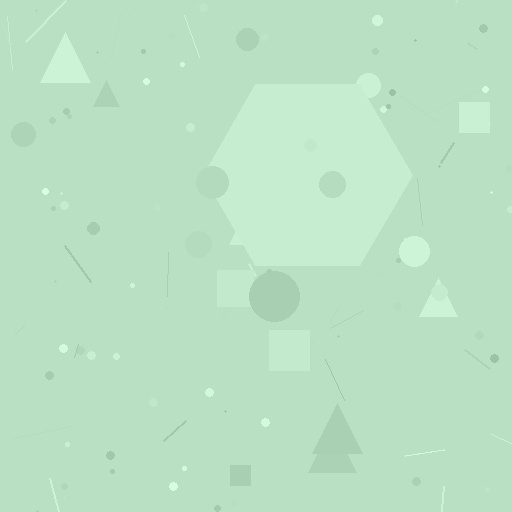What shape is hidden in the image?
A hexagon is hidden in the image.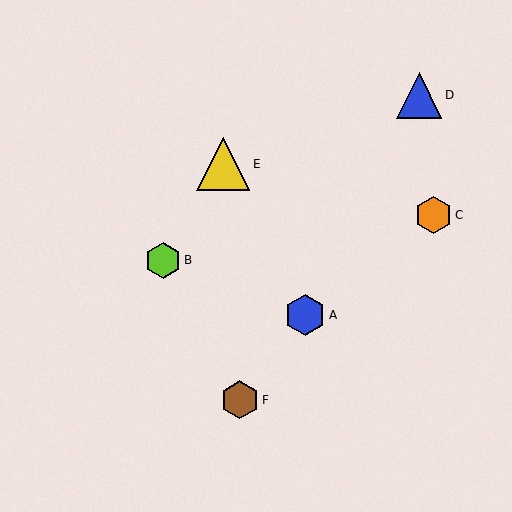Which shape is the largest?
The yellow triangle (labeled E) is the largest.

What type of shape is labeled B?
Shape B is a lime hexagon.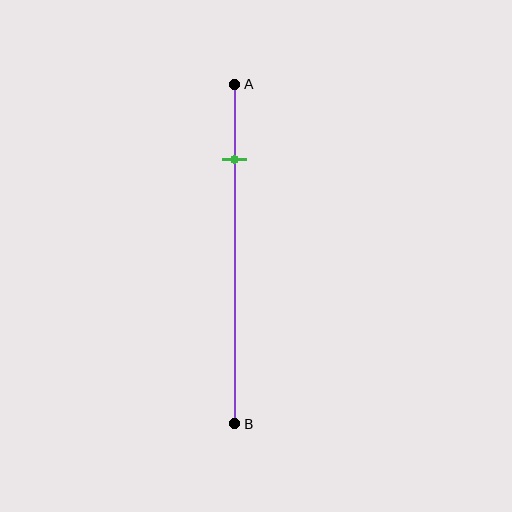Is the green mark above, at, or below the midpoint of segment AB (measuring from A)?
The green mark is above the midpoint of segment AB.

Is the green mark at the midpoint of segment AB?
No, the mark is at about 20% from A, not at the 50% midpoint.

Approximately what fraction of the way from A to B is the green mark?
The green mark is approximately 20% of the way from A to B.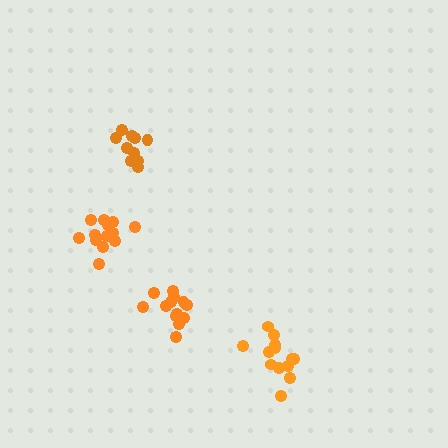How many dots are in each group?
Group 1: 10 dots, Group 2: 13 dots, Group 3: 13 dots, Group 4: 15 dots (51 total).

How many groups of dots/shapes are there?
There are 4 groups.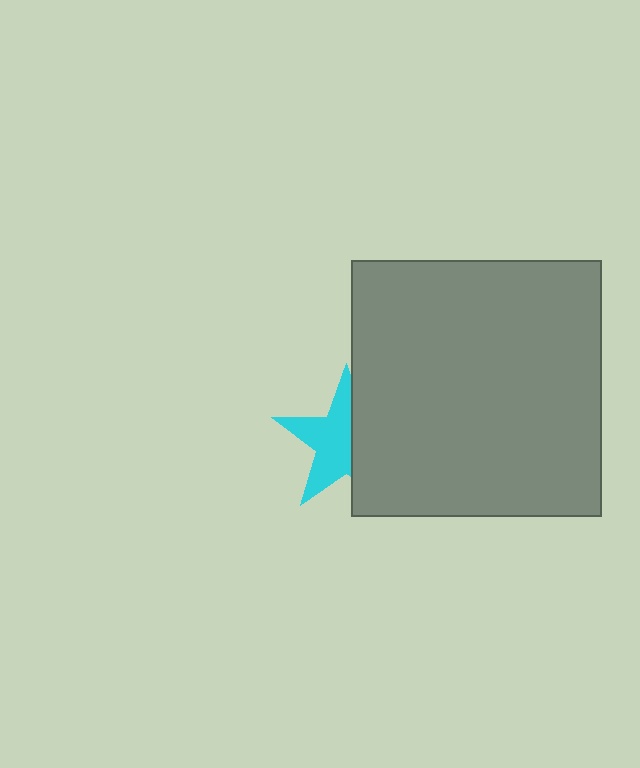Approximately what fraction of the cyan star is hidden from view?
Roughly 43% of the cyan star is hidden behind the gray rectangle.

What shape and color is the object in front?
The object in front is a gray rectangle.